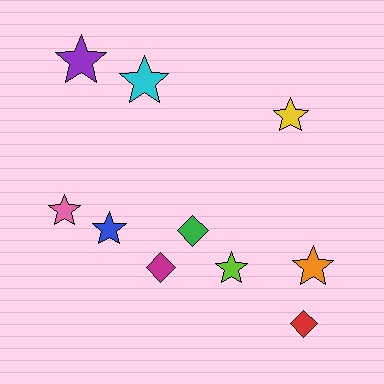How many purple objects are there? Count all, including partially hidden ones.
There is 1 purple object.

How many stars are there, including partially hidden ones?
There are 7 stars.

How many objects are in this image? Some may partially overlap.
There are 10 objects.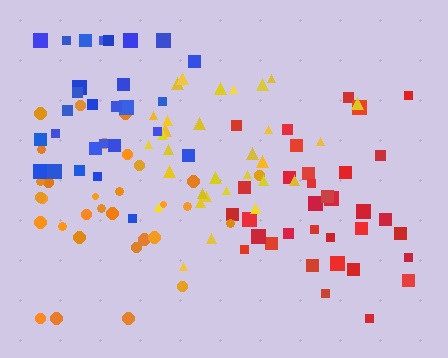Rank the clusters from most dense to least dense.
red, yellow, blue, orange.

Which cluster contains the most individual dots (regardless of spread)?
Red (34).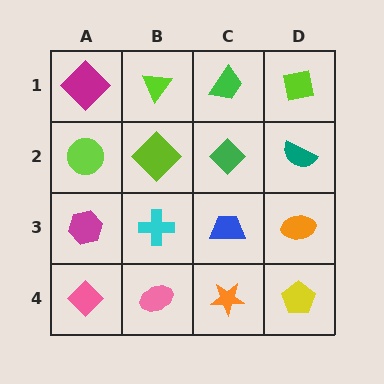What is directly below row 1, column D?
A teal semicircle.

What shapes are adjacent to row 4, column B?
A cyan cross (row 3, column B), a pink diamond (row 4, column A), an orange star (row 4, column C).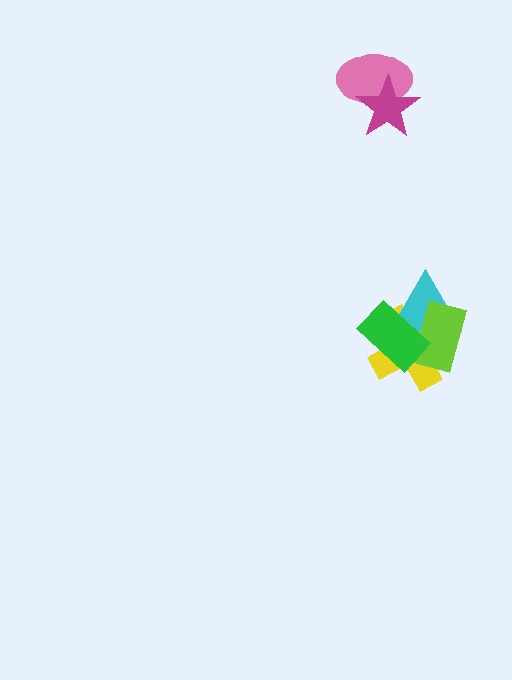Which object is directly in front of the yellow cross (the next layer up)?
The cyan triangle is directly in front of the yellow cross.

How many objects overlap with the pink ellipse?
1 object overlaps with the pink ellipse.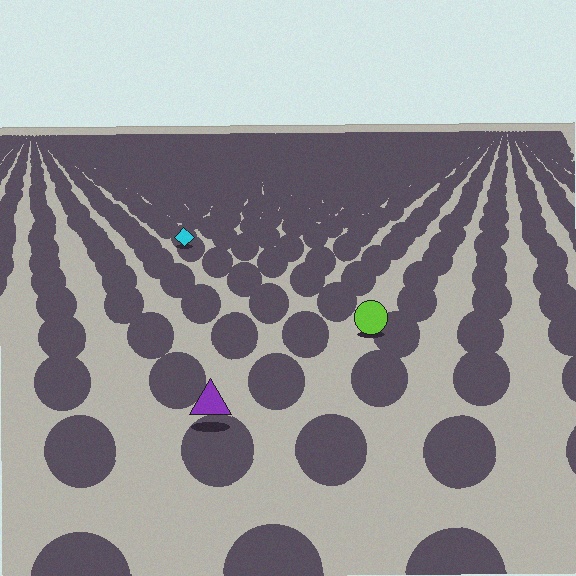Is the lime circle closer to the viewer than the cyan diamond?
Yes. The lime circle is closer — you can tell from the texture gradient: the ground texture is coarser near it.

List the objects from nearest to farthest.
From nearest to farthest: the purple triangle, the lime circle, the cyan diamond.